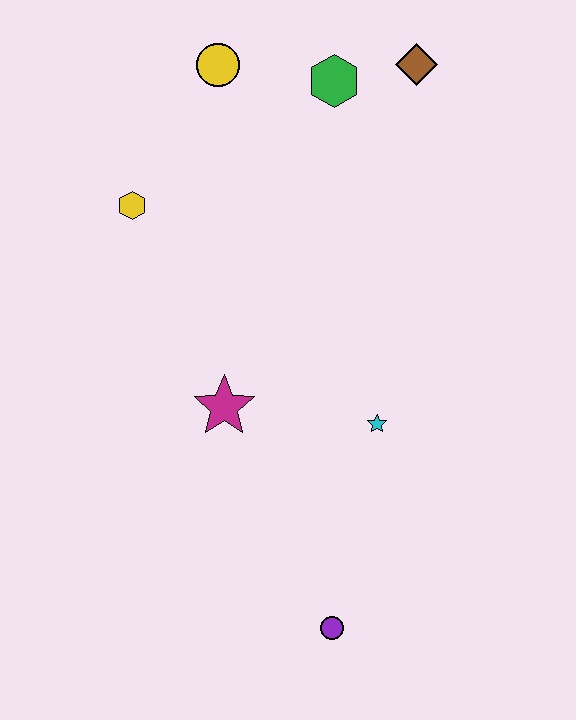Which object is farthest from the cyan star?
The yellow circle is farthest from the cyan star.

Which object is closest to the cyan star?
The magenta star is closest to the cyan star.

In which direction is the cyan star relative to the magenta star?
The cyan star is to the right of the magenta star.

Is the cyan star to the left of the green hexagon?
No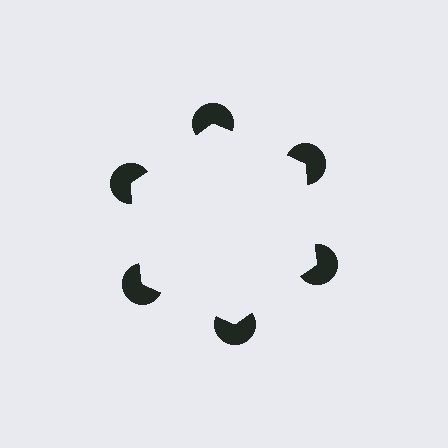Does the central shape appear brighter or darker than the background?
It typically appears slightly brighter than the background, even though no actual brightness change is drawn.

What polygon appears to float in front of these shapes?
An illusory hexagon — its edges are inferred from the aligned wedge cuts in the pac-man discs, not physically drawn.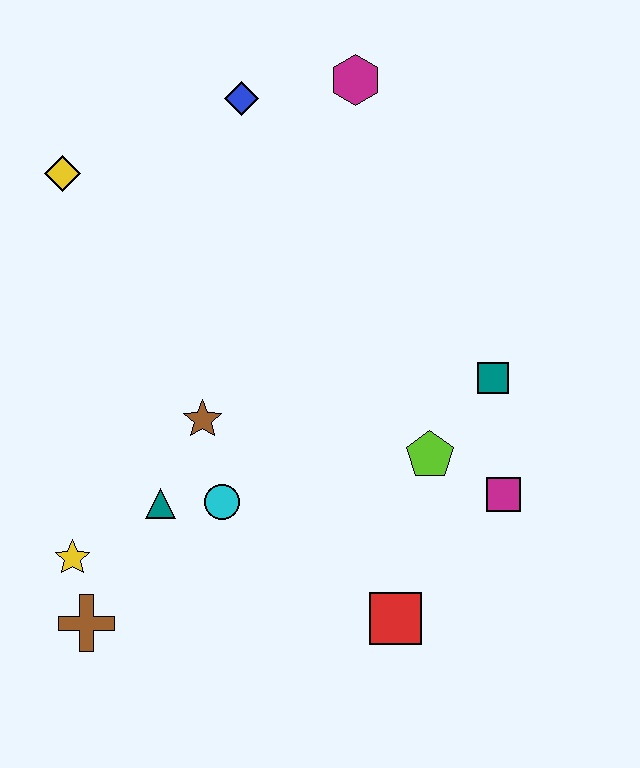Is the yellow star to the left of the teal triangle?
Yes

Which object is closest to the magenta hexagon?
The blue diamond is closest to the magenta hexagon.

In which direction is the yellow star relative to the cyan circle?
The yellow star is to the left of the cyan circle.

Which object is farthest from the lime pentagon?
The yellow diamond is farthest from the lime pentagon.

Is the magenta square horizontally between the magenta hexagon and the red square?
No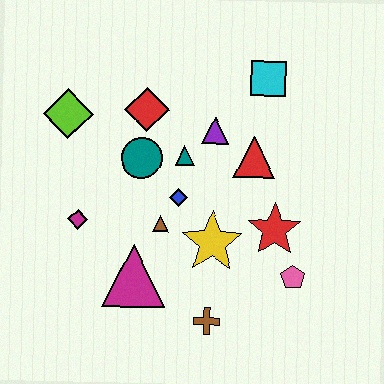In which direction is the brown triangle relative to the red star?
The brown triangle is to the left of the red star.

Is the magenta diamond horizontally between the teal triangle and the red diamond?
No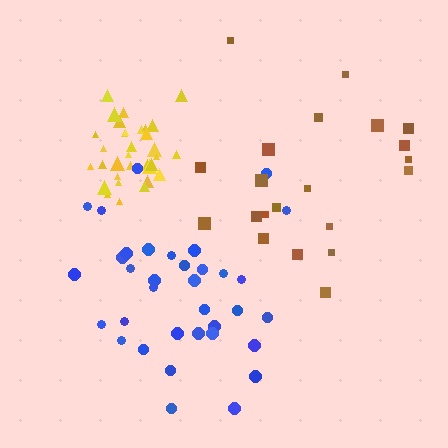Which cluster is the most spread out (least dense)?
Brown.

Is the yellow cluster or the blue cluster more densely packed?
Yellow.